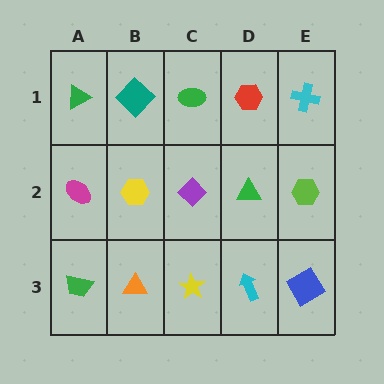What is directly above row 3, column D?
A green triangle.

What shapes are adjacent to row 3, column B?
A yellow hexagon (row 2, column B), a green trapezoid (row 3, column A), a yellow star (row 3, column C).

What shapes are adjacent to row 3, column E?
A lime hexagon (row 2, column E), a cyan arrow (row 3, column D).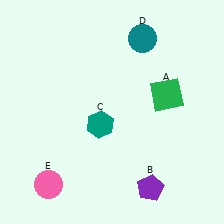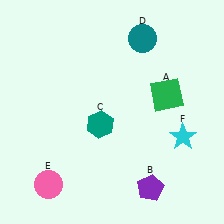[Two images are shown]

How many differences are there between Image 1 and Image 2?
There is 1 difference between the two images.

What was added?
A cyan star (F) was added in Image 2.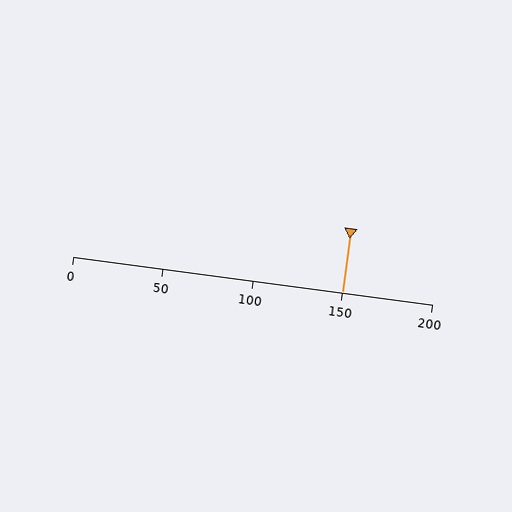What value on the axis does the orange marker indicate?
The marker indicates approximately 150.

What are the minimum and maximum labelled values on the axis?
The axis runs from 0 to 200.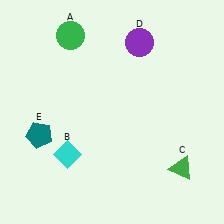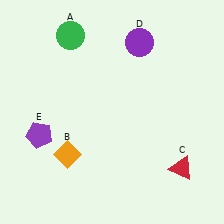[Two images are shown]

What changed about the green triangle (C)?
In Image 1, C is green. In Image 2, it changed to red.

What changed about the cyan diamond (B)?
In Image 1, B is cyan. In Image 2, it changed to orange.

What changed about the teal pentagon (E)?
In Image 1, E is teal. In Image 2, it changed to purple.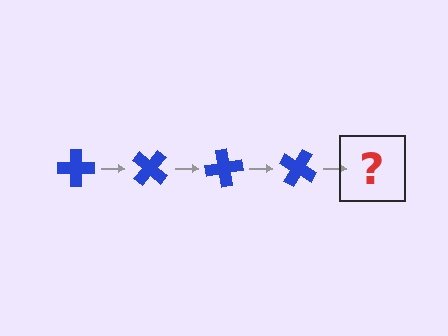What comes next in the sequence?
The next element should be a blue cross rotated 160 degrees.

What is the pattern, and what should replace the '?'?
The pattern is that the cross rotates 40 degrees each step. The '?' should be a blue cross rotated 160 degrees.